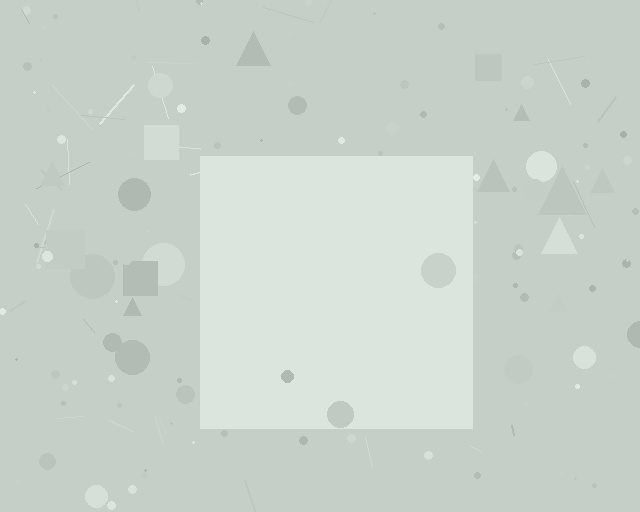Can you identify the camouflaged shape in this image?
The camouflaged shape is a square.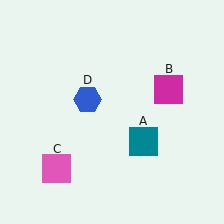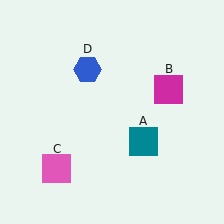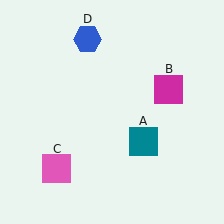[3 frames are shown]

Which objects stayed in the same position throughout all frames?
Teal square (object A) and magenta square (object B) and pink square (object C) remained stationary.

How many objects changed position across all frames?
1 object changed position: blue hexagon (object D).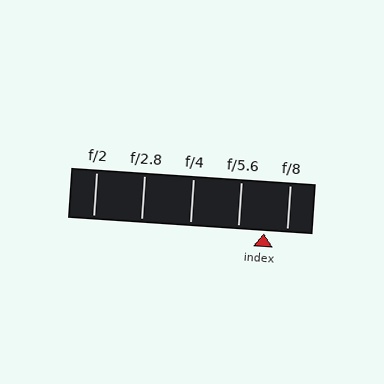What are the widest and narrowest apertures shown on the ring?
The widest aperture shown is f/2 and the narrowest is f/8.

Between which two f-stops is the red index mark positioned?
The index mark is between f/5.6 and f/8.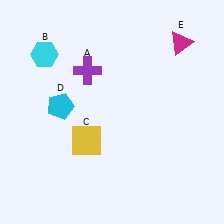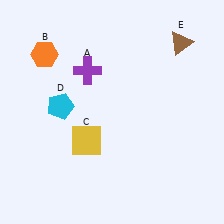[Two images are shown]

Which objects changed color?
B changed from cyan to orange. E changed from magenta to brown.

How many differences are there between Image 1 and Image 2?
There are 2 differences between the two images.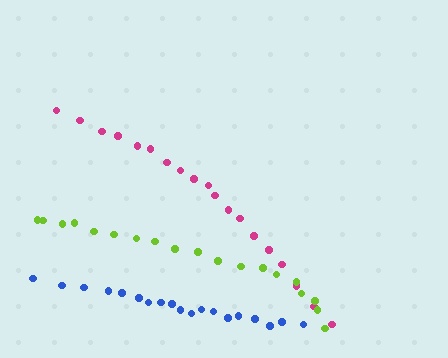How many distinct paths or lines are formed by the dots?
There are 3 distinct paths.